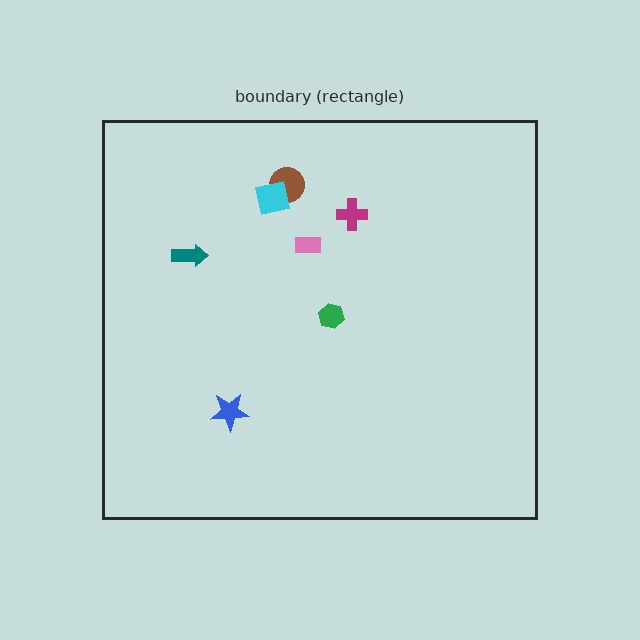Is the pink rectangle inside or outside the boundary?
Inside.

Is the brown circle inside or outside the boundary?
Inside.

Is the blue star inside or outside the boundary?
Inside.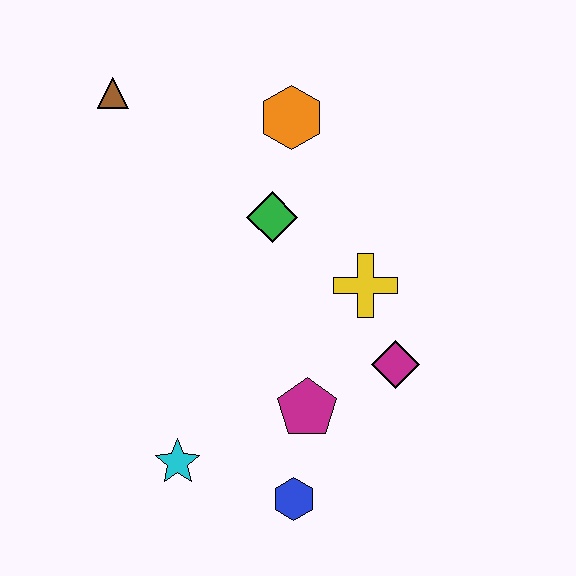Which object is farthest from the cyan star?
The brown triangle is farthest from the cyan star.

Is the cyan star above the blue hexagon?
Yes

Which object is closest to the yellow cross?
The magenta diamond is closest to the yellow cross.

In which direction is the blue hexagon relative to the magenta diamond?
The blue hexagon is below the magenta diamond.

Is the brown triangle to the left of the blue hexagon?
Yes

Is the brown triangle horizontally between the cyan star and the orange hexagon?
No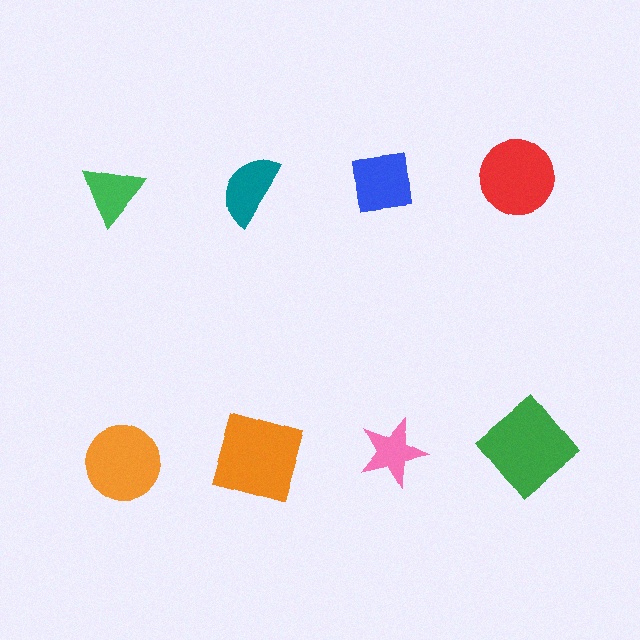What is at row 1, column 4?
A red circle.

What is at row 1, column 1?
A green triangle.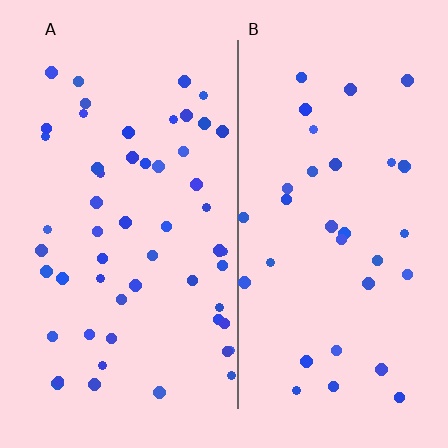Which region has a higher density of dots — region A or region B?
A (the left).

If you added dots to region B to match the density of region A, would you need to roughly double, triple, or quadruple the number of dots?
Approximately double.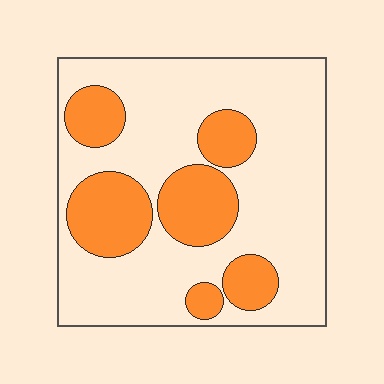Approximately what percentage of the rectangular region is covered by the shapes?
Approximately 30%.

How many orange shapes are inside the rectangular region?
6.